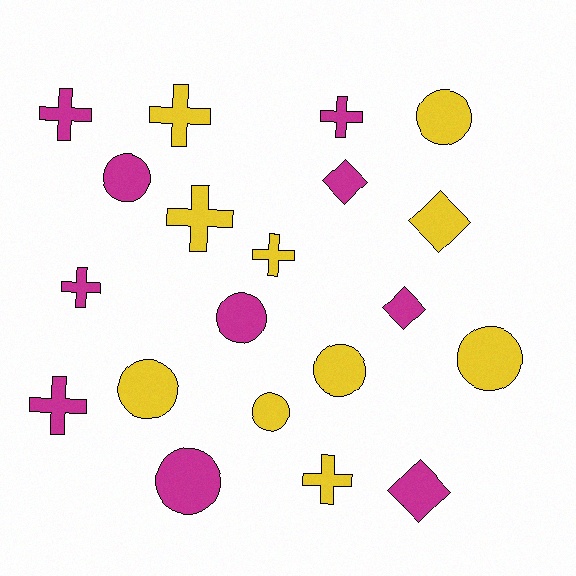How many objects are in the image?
There are 20 objects.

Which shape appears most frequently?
Cross, with 8 objects.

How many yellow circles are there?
There are 5 yellow circles.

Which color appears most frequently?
Yellow, with 10 objects.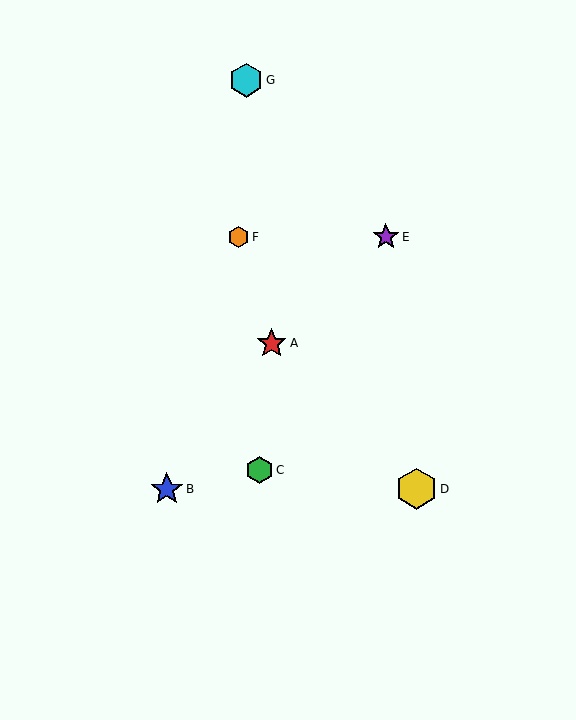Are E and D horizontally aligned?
No, E is at y≈237 and D is at y≈489.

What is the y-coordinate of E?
Object E is at y≈237.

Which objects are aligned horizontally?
Objects E, F are aligned horizontally.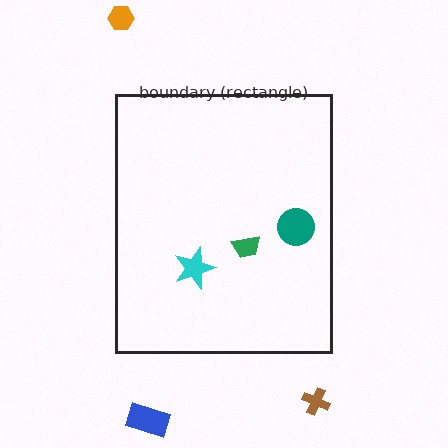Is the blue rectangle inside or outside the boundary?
Outside.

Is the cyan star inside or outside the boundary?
Inside.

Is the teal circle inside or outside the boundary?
Inside.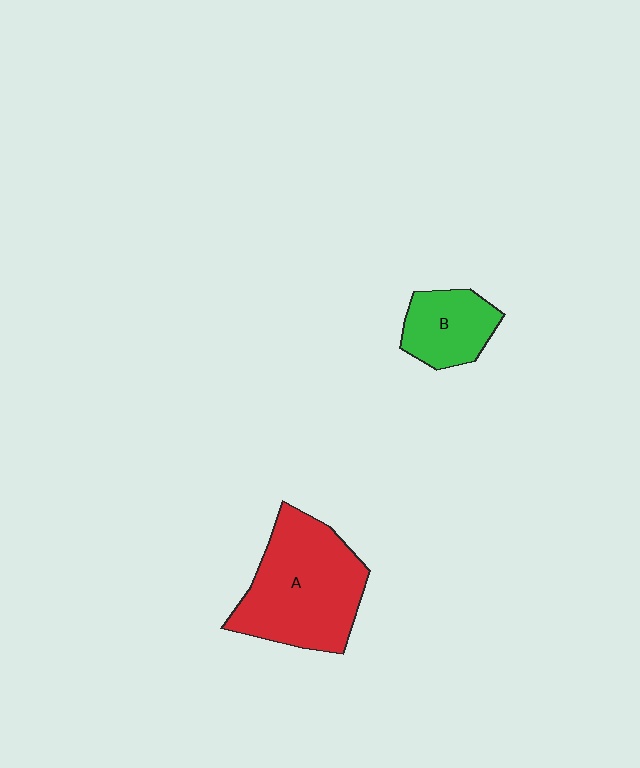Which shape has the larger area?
Shape A (red).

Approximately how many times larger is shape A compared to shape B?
Approximately 2.1 times.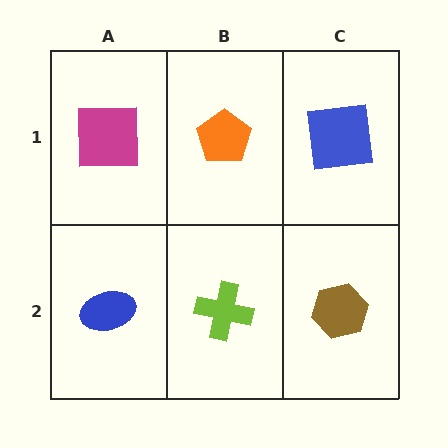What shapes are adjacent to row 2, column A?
A magenta square (row 1, column A), a lime cross (row 2, column B).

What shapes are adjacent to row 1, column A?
A blue ellipse (row 2, column A), an orange pentagon (row 1, column B).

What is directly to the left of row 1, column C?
An orange pentagon.